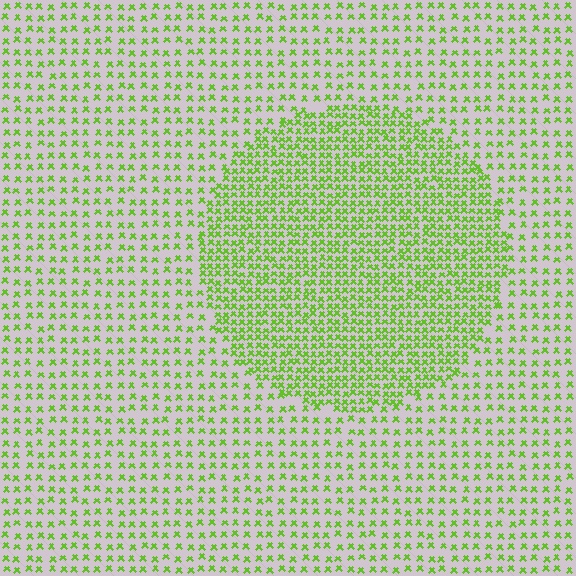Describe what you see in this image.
The image contains small lime elements arranged at two different densities. A circle-shaped region is visible where the elements are more densely packed than the surrounding area.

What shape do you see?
I see a circle.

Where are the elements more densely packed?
The elements are more densely packed inside the circle boundary.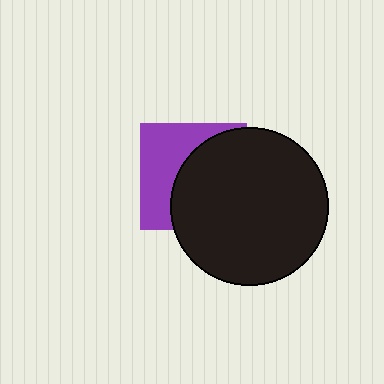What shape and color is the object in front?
The object in front is a black circle.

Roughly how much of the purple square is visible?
A small part of it is visible (roughly 43%).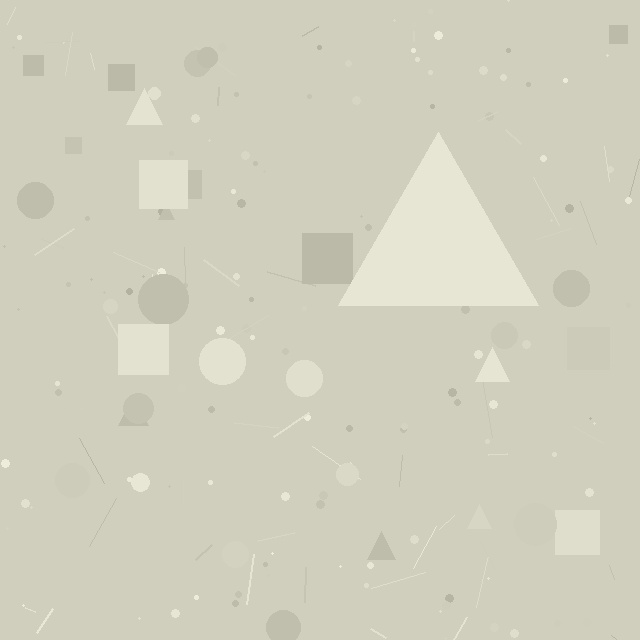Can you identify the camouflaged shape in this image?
The camouflaged shape is a triangle.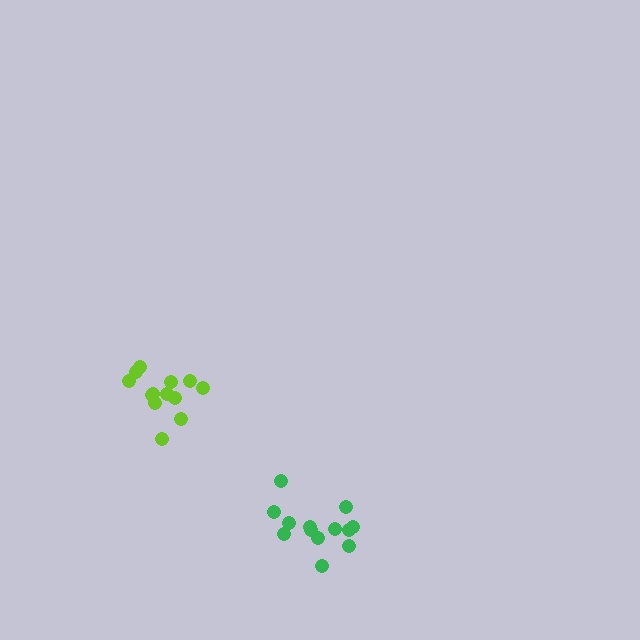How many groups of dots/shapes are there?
There are 2 groups.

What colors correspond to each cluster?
The clusters are colored: lime, green.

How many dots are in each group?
Group 1: 13 dots, Group 2: 13 dots (26 total).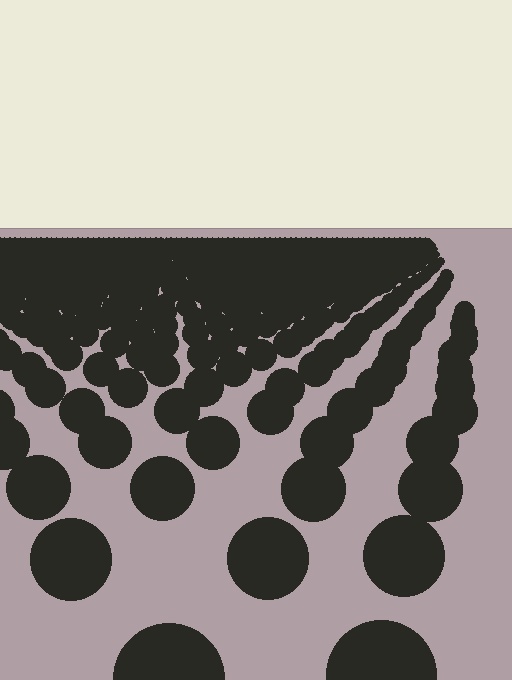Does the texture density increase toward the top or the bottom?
Density increases toward the top.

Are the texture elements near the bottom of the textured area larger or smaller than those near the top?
Larger. Near the bottom, elements are closer to the viewer and appear at a bigger on-screen size.